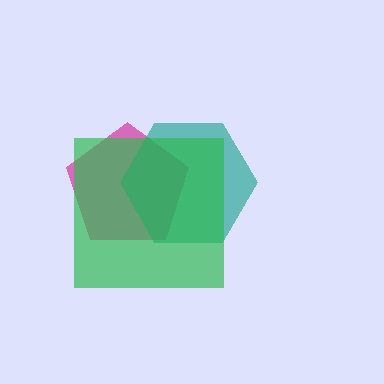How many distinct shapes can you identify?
There are 3 distinct shapes: a magenta pentagon, a teal hexagon, a green square.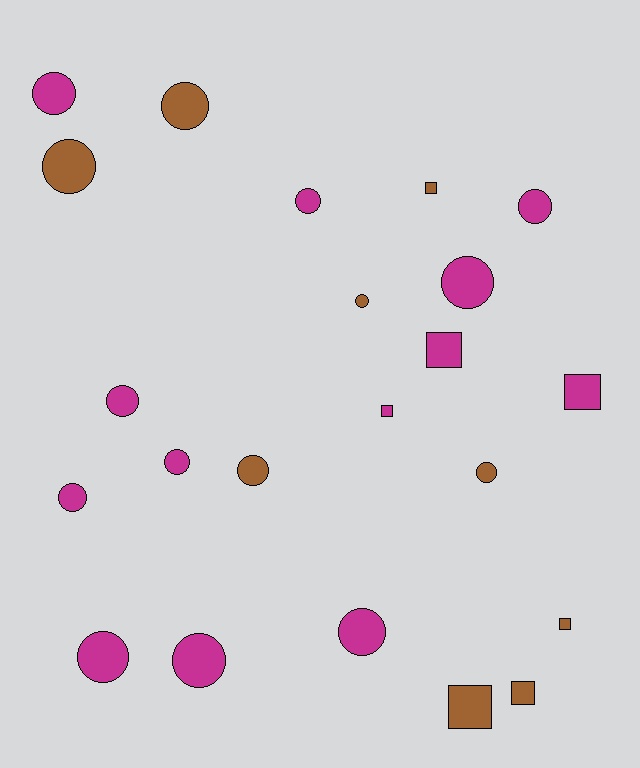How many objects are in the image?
There are 22 objects.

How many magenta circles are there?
There are 10 magenta circles.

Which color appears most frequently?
Magenta, with 13 objects.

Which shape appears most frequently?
Circle, with 15 objects.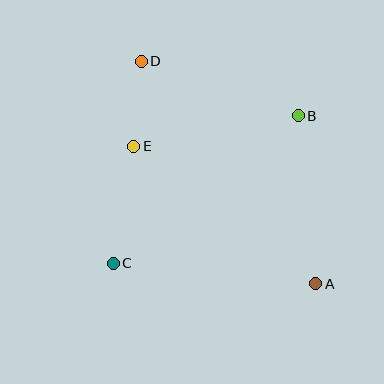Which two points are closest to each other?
Points D and E are closest to each other.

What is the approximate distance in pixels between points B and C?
The distance between B and C is approximately 237 pixels.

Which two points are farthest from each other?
Points A and D are farthest from each other.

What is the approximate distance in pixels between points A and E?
The distance between A and E is approximately 228 pixels.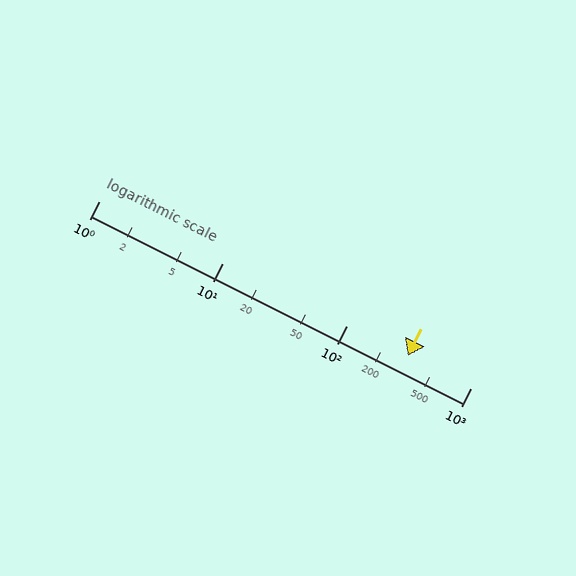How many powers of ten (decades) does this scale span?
The scale spans 3 decades, from 1 to 1000.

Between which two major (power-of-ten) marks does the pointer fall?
The pointer is between 100 and 1000.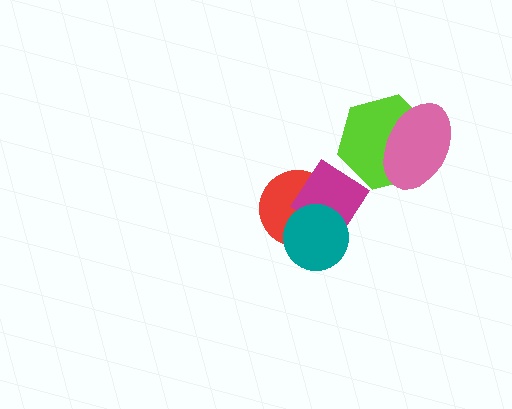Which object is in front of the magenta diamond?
The teal circle is in front of the magenta diamond.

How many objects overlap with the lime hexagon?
2 objects overlap with the lime hexagon.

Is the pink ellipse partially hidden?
No, no other shape covers it.